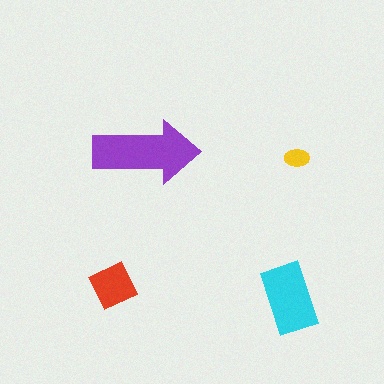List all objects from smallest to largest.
The yellow ellipse, the red square, the cyan rectangle, the purple arrow.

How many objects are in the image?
There are 4 objects in the image.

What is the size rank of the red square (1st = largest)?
3rd.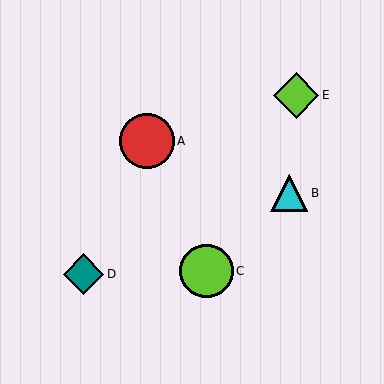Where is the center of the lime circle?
The center of the lime circle is at (207, 271).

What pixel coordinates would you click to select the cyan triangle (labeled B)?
Click at (289, 193) to select the cyan triangle B.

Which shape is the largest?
The red circle (labeled A) is the largest.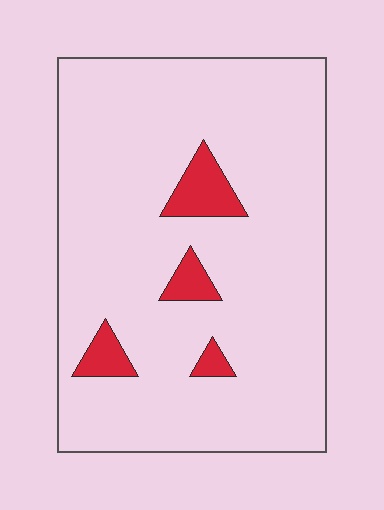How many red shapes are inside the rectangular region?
4.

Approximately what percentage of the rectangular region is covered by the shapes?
Approximately 10%.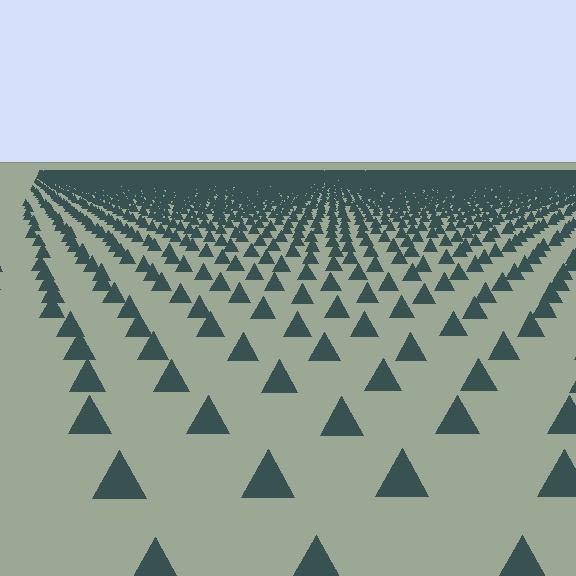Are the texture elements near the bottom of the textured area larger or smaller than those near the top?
Larger. Near the bottom, elements are closer to the viewer and appear at a bigger on-screen size.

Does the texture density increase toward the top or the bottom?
Density increases toward the top.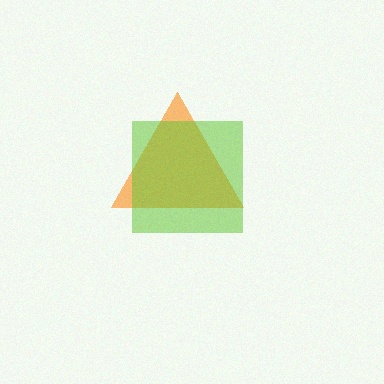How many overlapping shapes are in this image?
There are 2 overlapping shapes in the image.